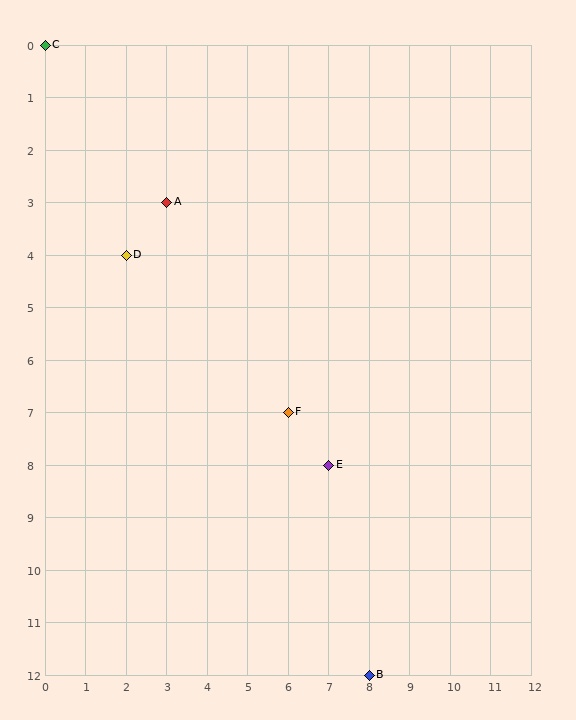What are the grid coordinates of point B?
Point B is at grid coordinates (8, 12).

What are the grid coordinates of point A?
Point A is at grid coordinates (3, 3).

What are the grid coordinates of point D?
Point D is at grid coordinates (2, 4).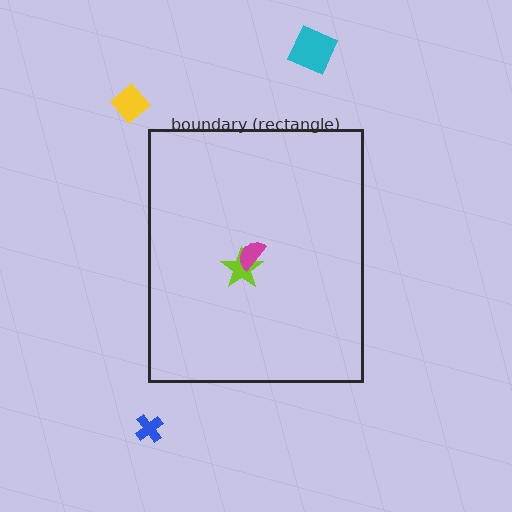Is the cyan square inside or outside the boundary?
Outside.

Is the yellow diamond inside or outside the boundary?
Outside.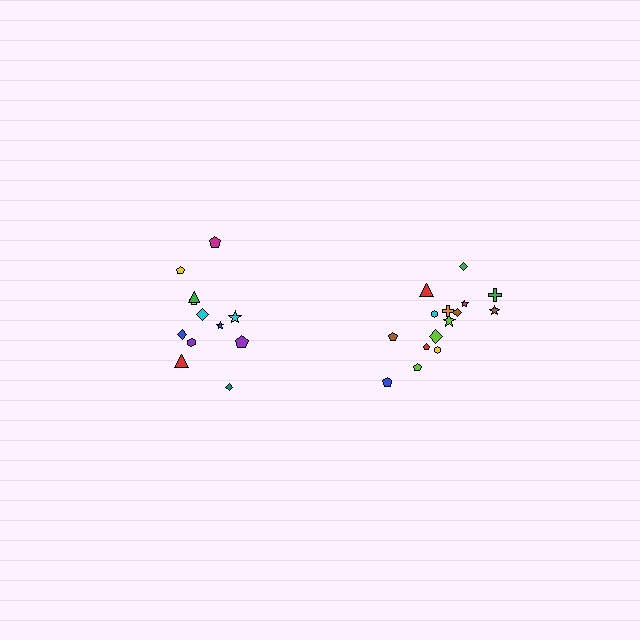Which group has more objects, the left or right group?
The right group.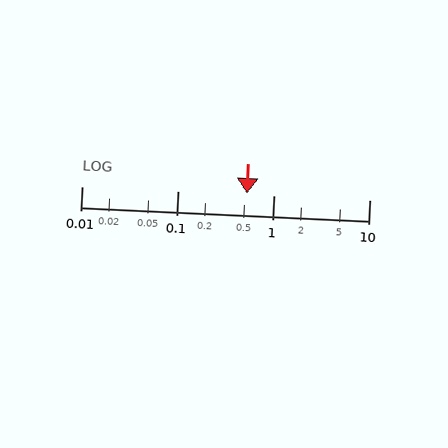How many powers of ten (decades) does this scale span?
The scale spans 3 decades, from 0.01 to 10.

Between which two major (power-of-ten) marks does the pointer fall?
The pointer is between 0.1 and 1.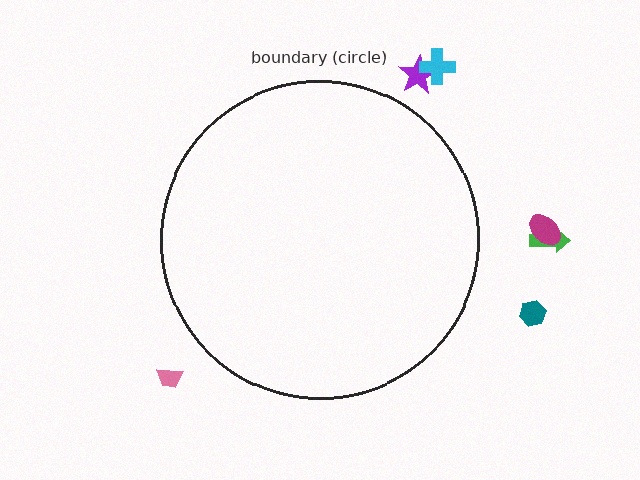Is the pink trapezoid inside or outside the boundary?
Outside.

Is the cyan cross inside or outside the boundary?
Outside.